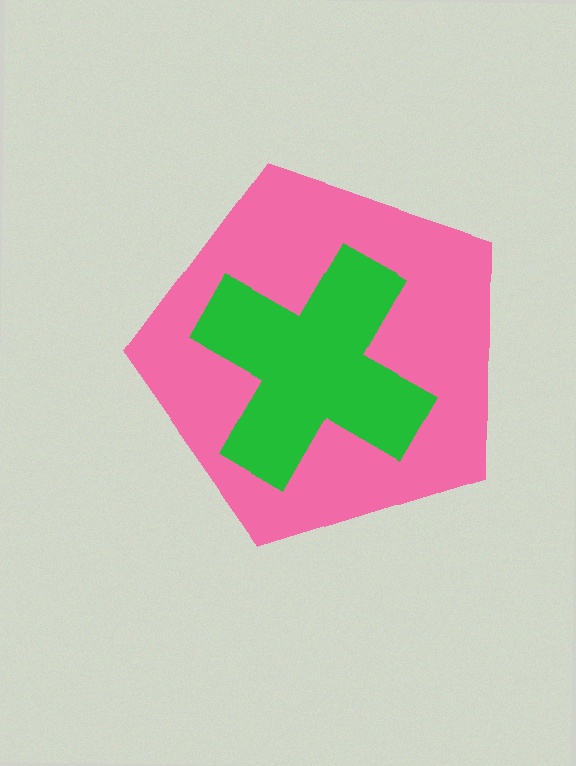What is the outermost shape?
The pink pentagon.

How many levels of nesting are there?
2.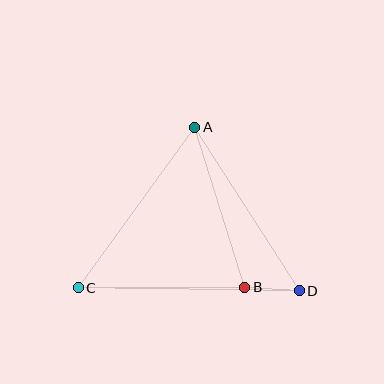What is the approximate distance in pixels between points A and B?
The distance between A and B is approximately 168 pixels.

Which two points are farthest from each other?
Points C and D are farthest from each other.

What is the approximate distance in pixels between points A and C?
The distance between A and C is approximately 199 pixels.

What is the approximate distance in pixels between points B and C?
The distance between B and C is approximately 166 pixels.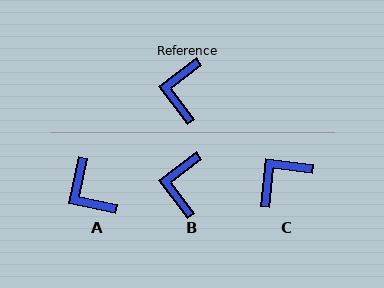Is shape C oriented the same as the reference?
No, it is off by about 44 degrees.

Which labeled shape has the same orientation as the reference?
B.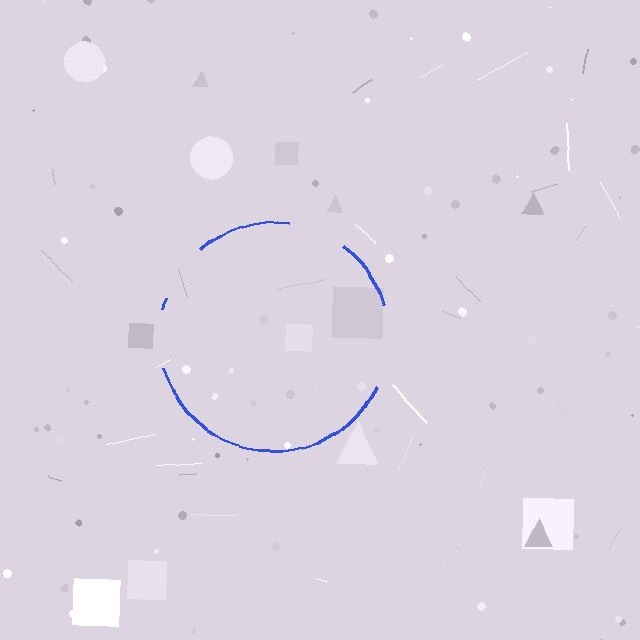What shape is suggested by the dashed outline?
The dashed outline suggests a circle.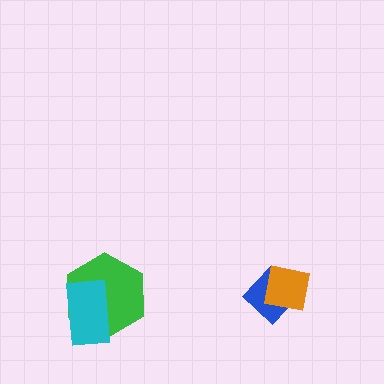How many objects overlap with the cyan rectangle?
1 object overlaps with the cyan rectangle.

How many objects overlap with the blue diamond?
1 object overlaps with the blue diamond.